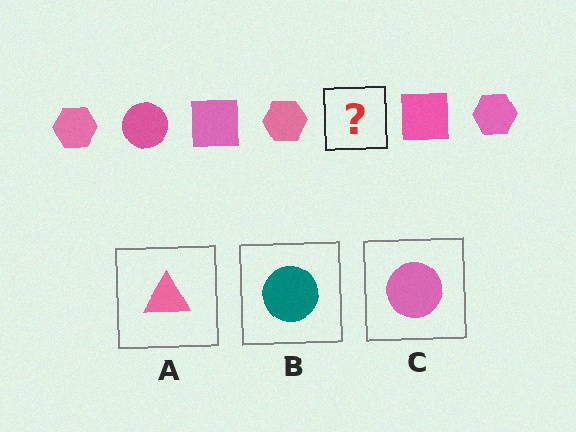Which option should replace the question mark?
Option C.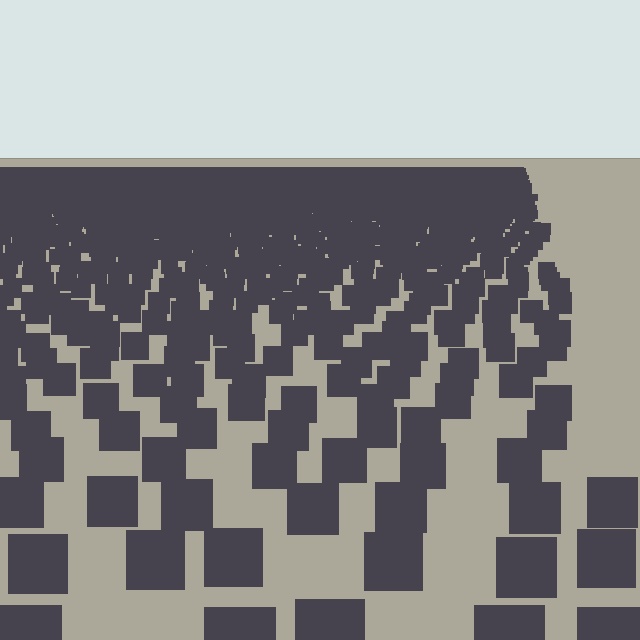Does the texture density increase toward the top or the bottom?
Density increases toward the top.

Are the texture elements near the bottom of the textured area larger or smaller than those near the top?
Larger. Near the bottom, elements are closer to the viewer and appear at a bigger on-screen size.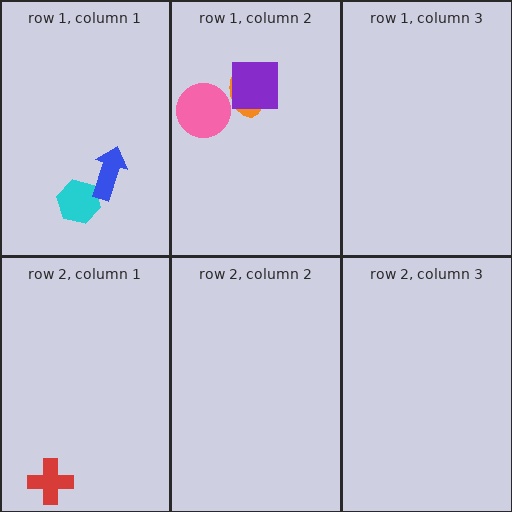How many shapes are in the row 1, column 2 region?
3.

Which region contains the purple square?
The row 1, column 2 region.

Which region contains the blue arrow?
The row 1, column 1 region.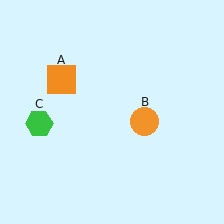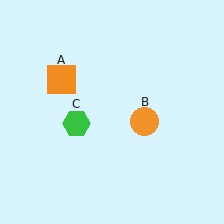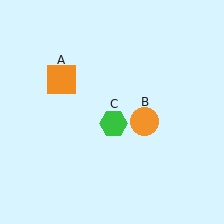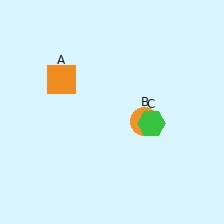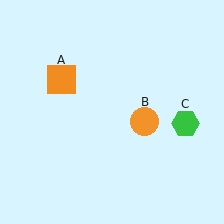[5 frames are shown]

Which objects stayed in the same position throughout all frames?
Orange square (object A) and orange circle (object B) remained stationary.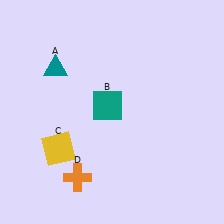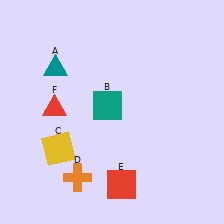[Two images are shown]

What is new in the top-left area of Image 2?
A red triangle (F) was added in the top-left area of Image 2.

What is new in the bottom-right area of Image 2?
A red square (E) was added in the bottom-right area of Image 2.